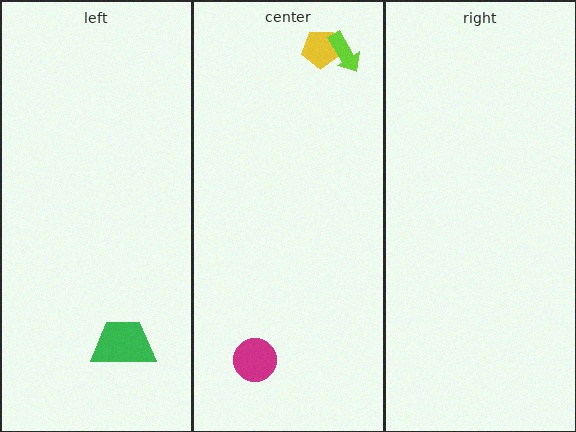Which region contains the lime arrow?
The center region.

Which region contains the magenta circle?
The center region.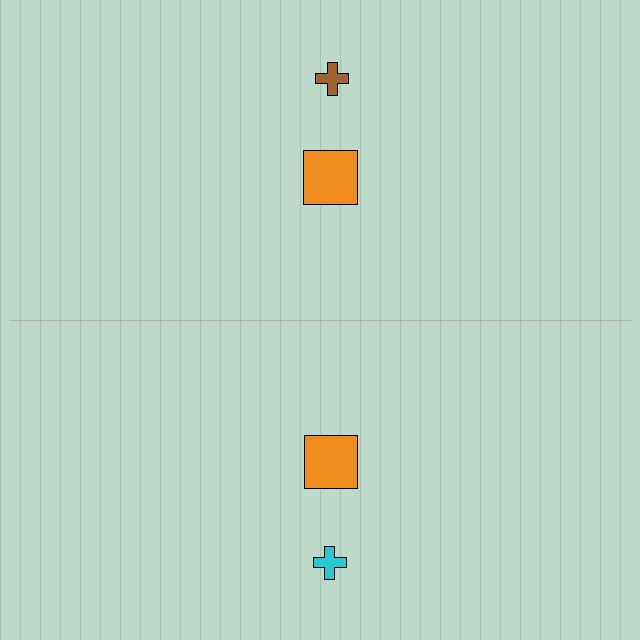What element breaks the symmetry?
The cyan cross on the bottom side breaks the symmetry — its mirror counterpart is brown.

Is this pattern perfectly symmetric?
No, the pattern is not perfectly symmetric. The cyan cross on the bottom side breaks the symmetry — its mirror counterpart is brown.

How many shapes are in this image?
There are 4 shapes in this image.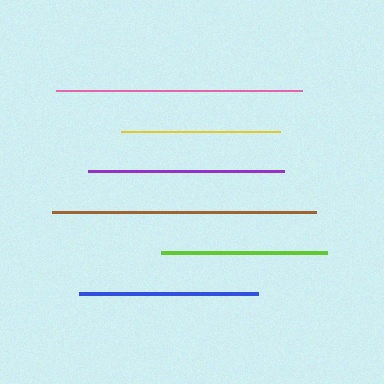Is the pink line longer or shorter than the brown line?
The brown line is longer than the pink line.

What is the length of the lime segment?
The lime segment is approximately 166 pixels long.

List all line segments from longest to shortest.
From longest to shortest: brown, pink, purple, blue, lime, yellow.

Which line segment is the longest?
The brown line is the longest at approximately 264 pixels.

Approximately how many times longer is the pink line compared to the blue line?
The pink line is approximately 1.4 times the length of the blue line.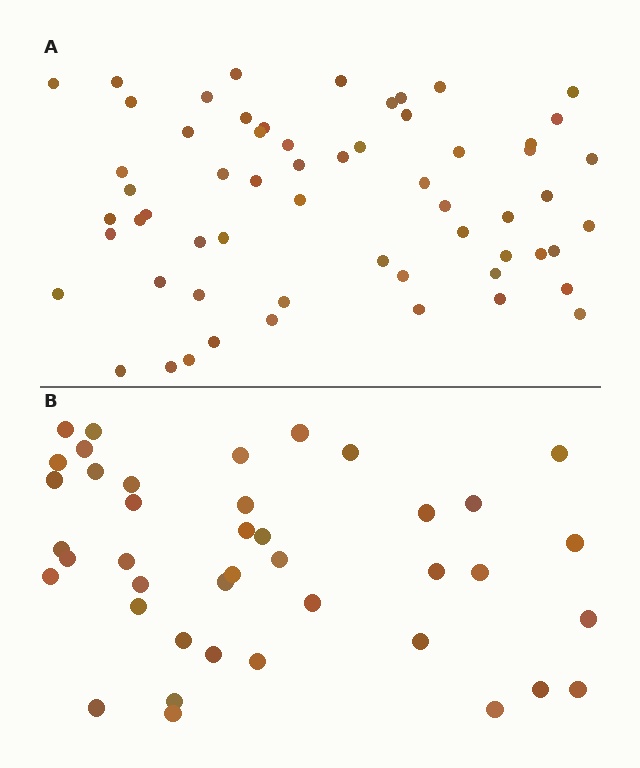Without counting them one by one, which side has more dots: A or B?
Region A (the top region) has more dots.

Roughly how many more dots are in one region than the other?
Region A has approximately 20 more dots than region B.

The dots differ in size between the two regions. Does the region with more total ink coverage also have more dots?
No. Region B has more total ink coverage because its dots are larger, but region A actually contains more individual dots. Total area can be misleading — the number of items is what matters here.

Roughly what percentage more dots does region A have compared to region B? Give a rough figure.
About 45% more.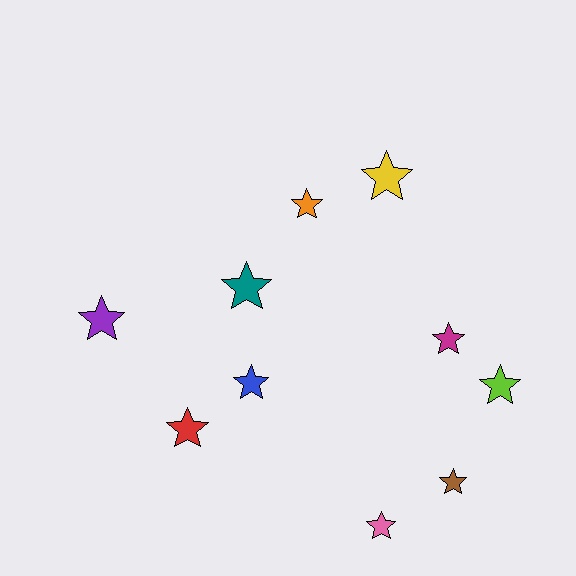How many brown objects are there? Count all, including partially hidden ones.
There is 1 brown object.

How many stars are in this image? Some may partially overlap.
There are 10 stars.